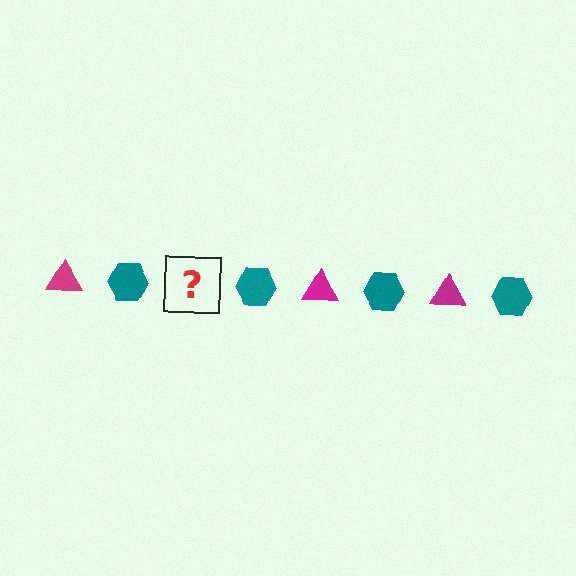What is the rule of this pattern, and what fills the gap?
The rule is that the pattern alternates between magenta triangle and teal hexagon. The gap should be filled with a magenta triangle.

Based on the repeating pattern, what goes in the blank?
The blank should be a magenta triangle.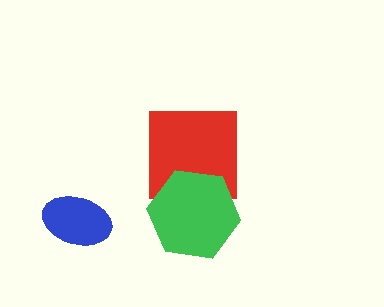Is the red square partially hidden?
Yes, it is partially covered by another shape.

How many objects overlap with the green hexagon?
1 object overlaps with the green hexagon.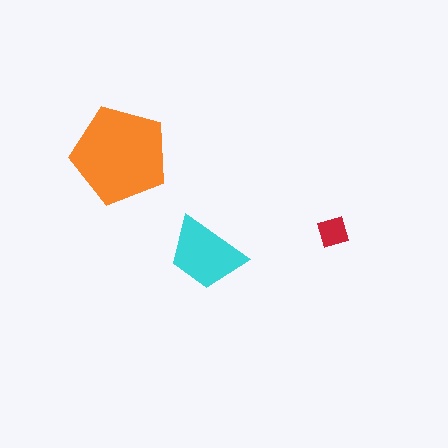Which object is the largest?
The orange pentagon.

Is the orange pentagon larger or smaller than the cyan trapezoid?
Larger.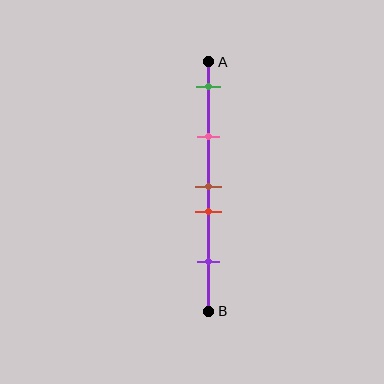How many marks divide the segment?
There are 5 marks dividing the segment.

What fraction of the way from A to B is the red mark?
The red mark is approximately 60% (0.6) of the way from A to B.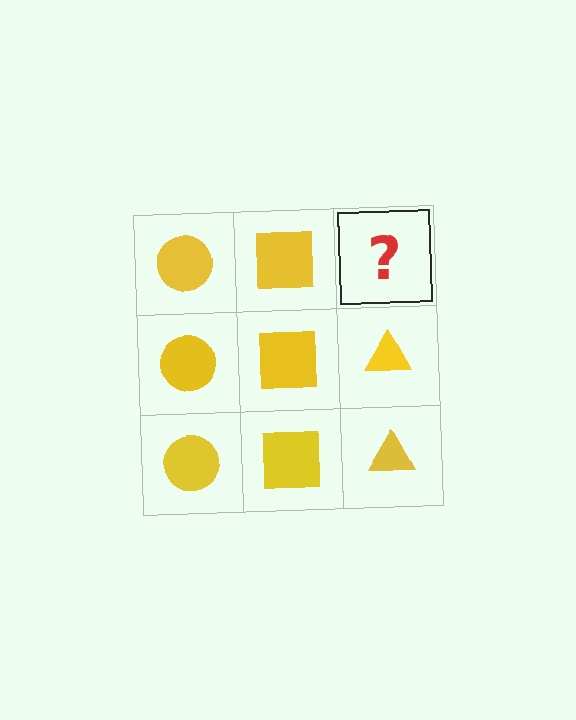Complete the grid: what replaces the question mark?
The question mark should be replaced with a yellow triangle.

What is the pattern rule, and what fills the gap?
The rule is that each column has a consistent shape. The gap should be filled with a yellow triangle.